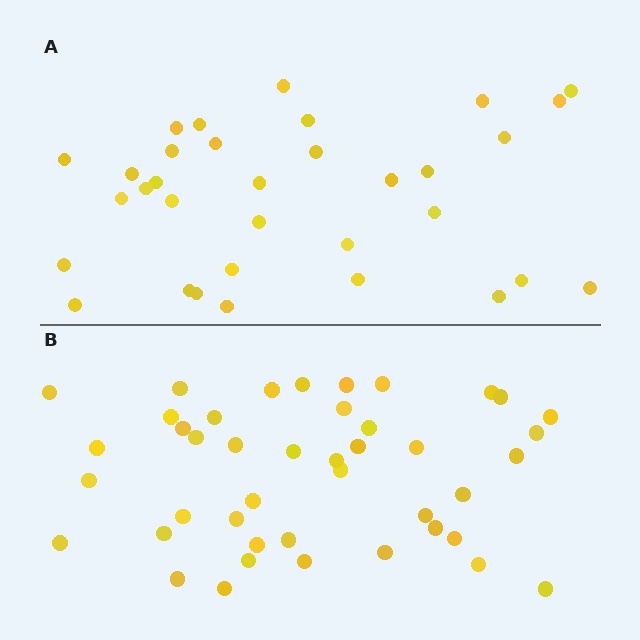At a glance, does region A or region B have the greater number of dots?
Region B (the bottom region) has more dots.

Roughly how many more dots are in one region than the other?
Region B has roughly 10 or so more dots than region A.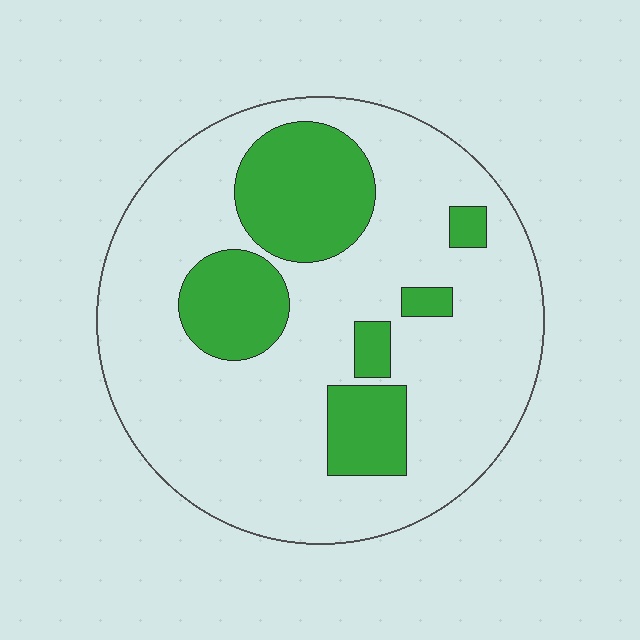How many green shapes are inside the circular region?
6.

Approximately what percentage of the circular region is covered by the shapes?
Approximately 25%.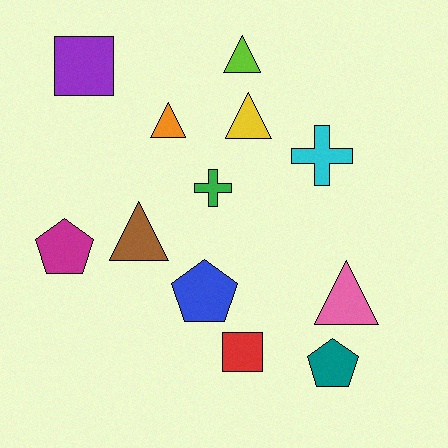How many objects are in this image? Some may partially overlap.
There are 12 objects.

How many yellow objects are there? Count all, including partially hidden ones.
There is 1 yellow object.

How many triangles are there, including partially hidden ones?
There are 5 triangles.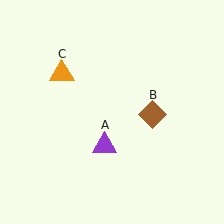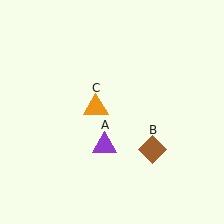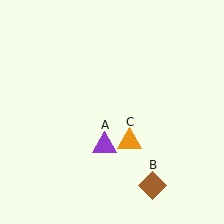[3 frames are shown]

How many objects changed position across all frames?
2 objects changed position: brown diamond (object B), orange triangle (object C).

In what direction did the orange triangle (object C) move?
The orange triangle (object C) moved down and to the right.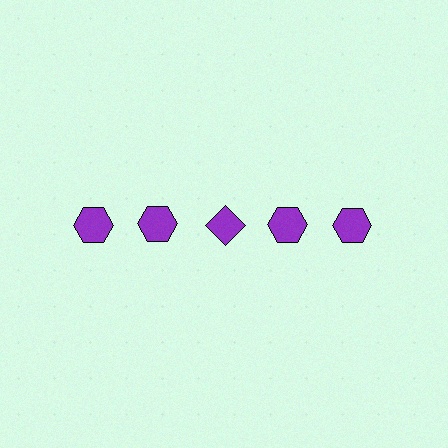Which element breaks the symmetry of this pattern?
The purple diamond in the top row, center column breaks the symmetry. All other shapes are purple hexagons.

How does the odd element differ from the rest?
It has a different shape: diamond instead of hexagon.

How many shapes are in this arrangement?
There are 5 shapes arranged in a grid pattern.